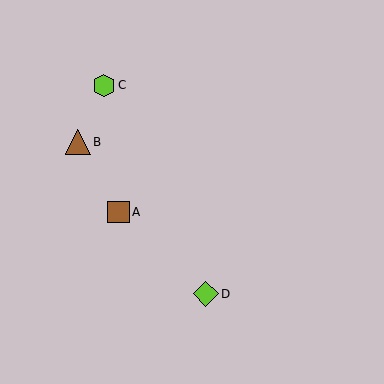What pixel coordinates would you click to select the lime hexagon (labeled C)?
Click at (104, 86) to select the lime hexagon C.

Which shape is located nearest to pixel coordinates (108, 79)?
The lime hexagon (labeled C) at (104, 86) is nearest to that location.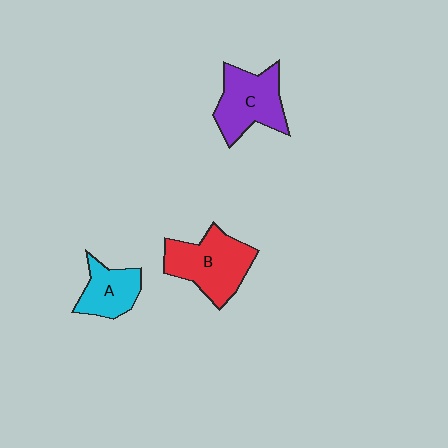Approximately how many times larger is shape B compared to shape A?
Approximately 1.6 times.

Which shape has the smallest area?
Shape A (cyan).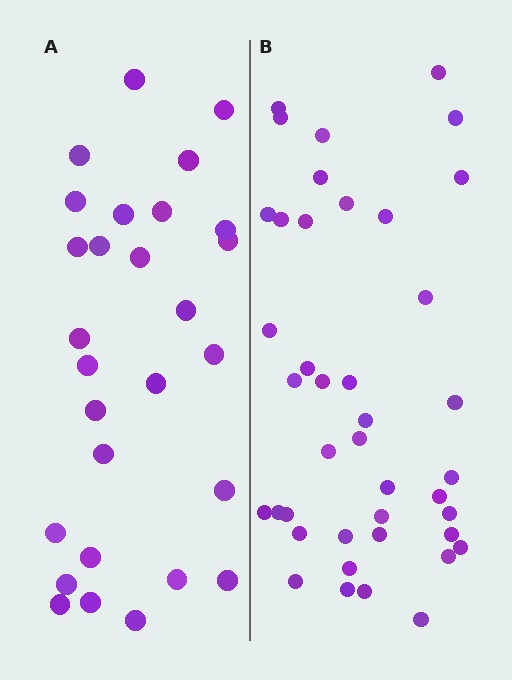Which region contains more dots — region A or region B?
Region B (the right region) has more dots.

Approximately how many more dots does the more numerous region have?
Region B has approximately 15 more dots than region A.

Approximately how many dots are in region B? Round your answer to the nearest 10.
About 40 dots. (The exact count is 41, which rounds to 40.)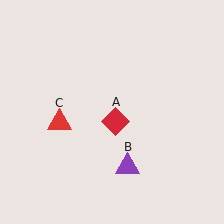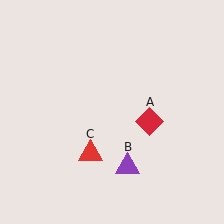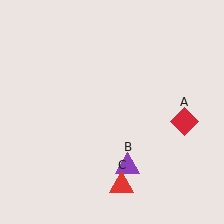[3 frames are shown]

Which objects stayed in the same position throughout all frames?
Purple triangle (object B) remained stationary.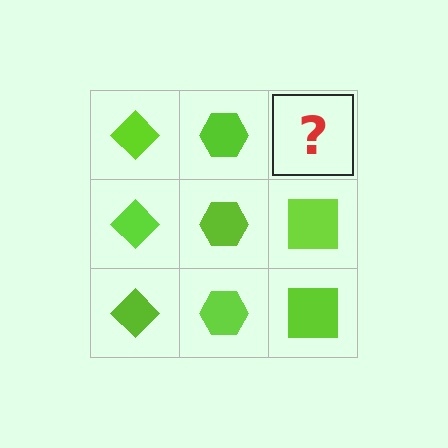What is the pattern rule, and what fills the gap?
The rule is that each column has a consistent shape. The gap should be filled with a lime square.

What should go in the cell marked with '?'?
The missing cell should contain a lime square.